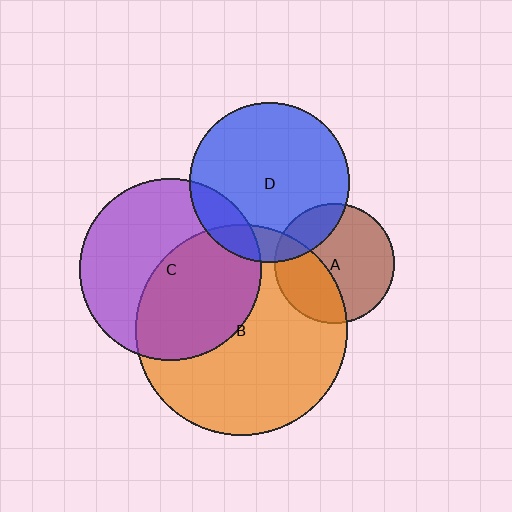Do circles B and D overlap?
Yes.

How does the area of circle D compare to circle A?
Approximately 1.8 times.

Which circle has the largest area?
Circle B (orange).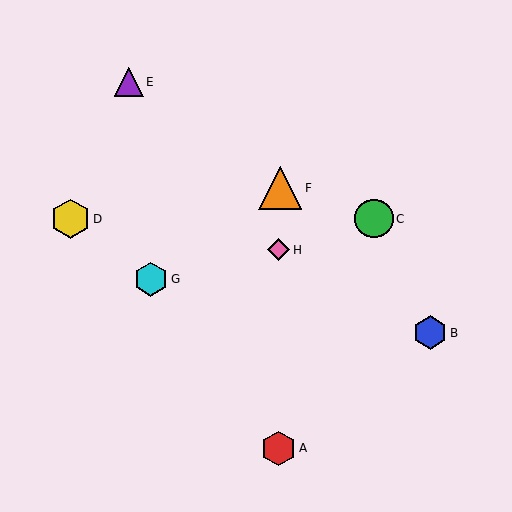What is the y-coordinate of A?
Object A is at y≈448.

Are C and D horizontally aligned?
Yes, both are at y≈219.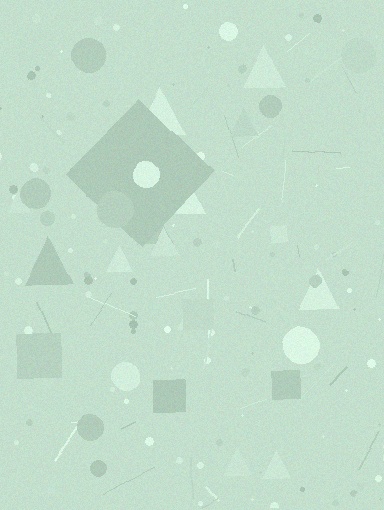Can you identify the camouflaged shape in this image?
The camouflaged shape is a diamond.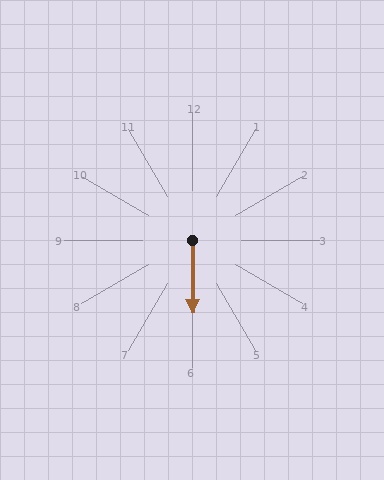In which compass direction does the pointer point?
South.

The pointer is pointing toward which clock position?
Roughly 6 o'clock.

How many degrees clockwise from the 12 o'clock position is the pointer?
Approximately 180 degrees.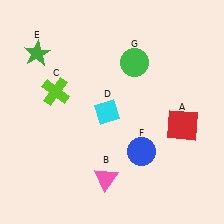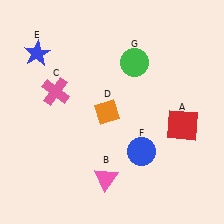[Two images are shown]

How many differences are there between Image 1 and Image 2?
There are 3 differences between the two images.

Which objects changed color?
C changed from lime to pink. D changed from cyan to orange. E changed from green to blue.